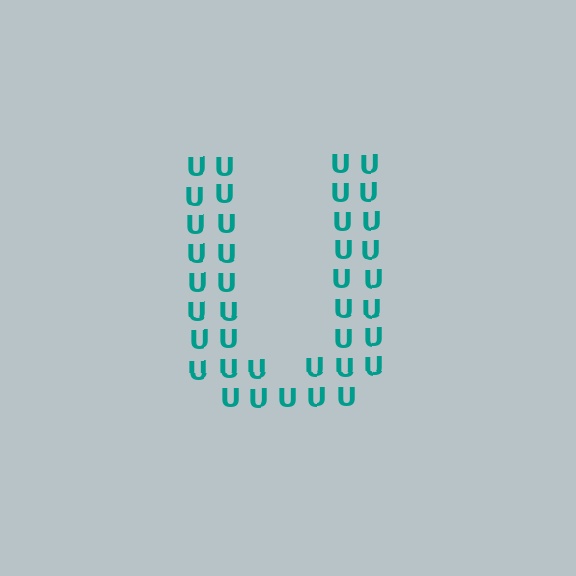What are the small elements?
The small elements are letter U's.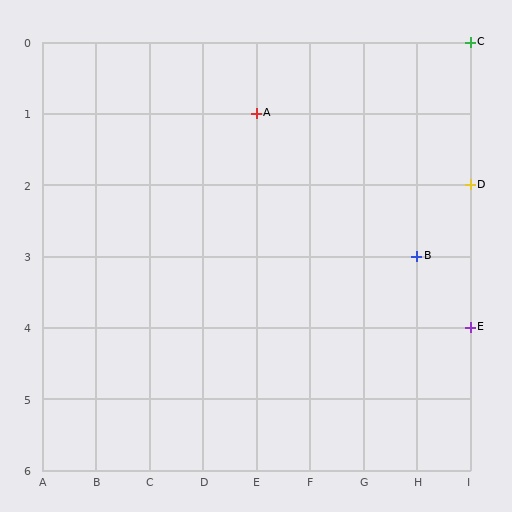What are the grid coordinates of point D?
Point D is at grid coordinates (I, 2).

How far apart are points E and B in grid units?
Points E and B are 1 column and 1 row apart (about 1.4 grid units diagonally).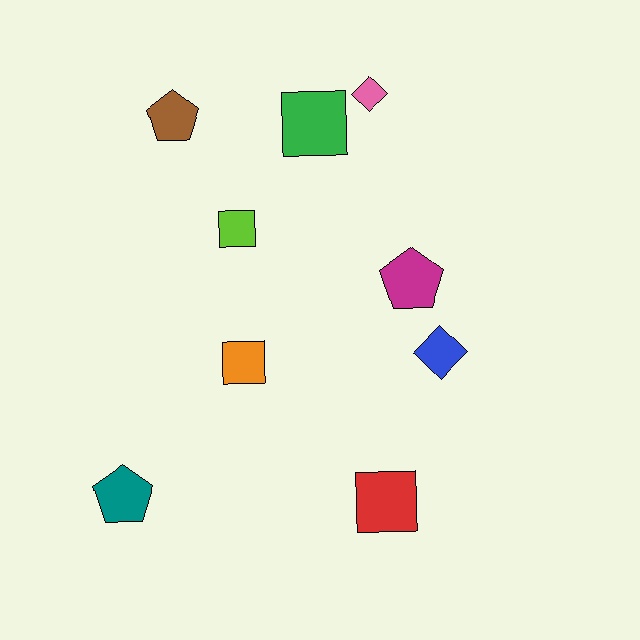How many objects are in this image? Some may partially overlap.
There are 9 objects.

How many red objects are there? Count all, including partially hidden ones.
There is 1 red object.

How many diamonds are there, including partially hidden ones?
There are 2 diamonds.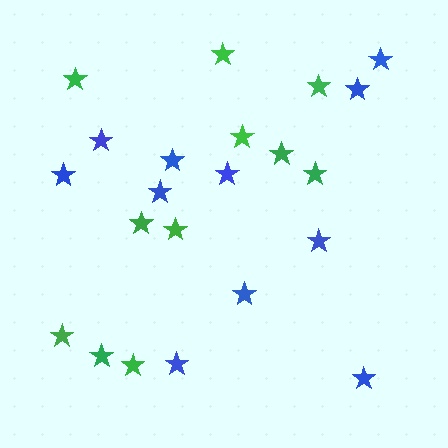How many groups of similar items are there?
There are 2 groups: one group of blue stars (11) and one group of green stars (11).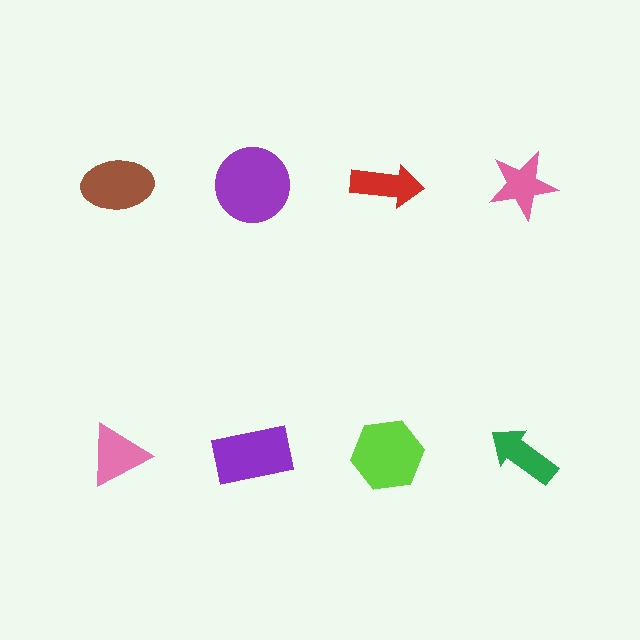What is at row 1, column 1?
A brown ellipse.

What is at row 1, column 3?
A red arrow.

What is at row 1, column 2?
A purple circle.